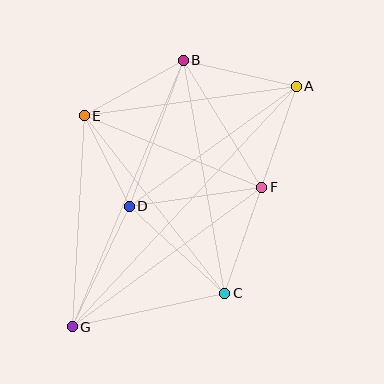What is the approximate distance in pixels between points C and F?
The distance between C and F is approximately 112 pixels.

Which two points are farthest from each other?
Points A and G are farthest from each other.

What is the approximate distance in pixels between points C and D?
The distance between C and D is approximately 129 pixels.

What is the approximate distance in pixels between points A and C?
The distance between A and C is approximately 219 pixels.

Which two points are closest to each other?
Points D and E are closest to each other.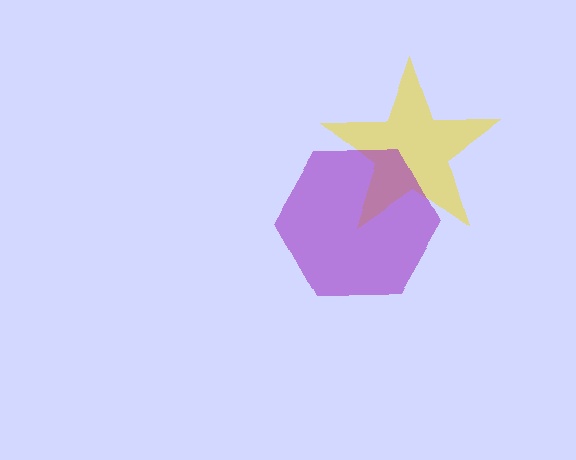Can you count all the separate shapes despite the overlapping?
Yes, there are 2 separate shapes.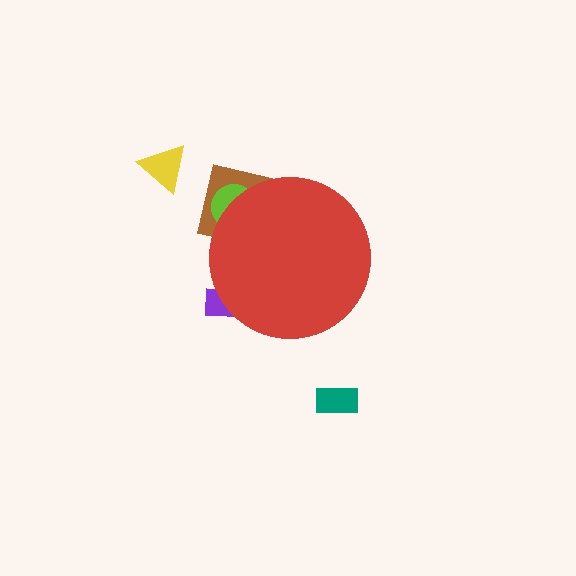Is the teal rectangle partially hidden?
No, the teal rectangle is fully visible.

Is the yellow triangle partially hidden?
No, the yellow triangle is fully visible.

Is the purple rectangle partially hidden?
Yes, the purple rectangle is partially hidden behind the red circle.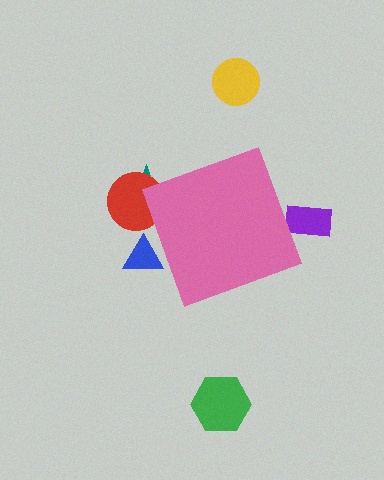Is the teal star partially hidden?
Yes, the teal star is partially hidden behind the pink diamond.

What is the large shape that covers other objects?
A pink diamond.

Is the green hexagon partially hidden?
No, the green hexagon is fully visible.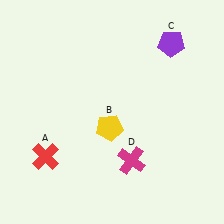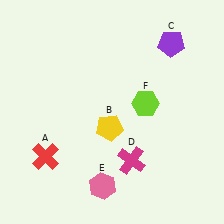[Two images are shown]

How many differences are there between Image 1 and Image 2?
There are 2 differences between the two images.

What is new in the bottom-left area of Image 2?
A pink hexagon (E) was added in the bottom-left area of Image 2.